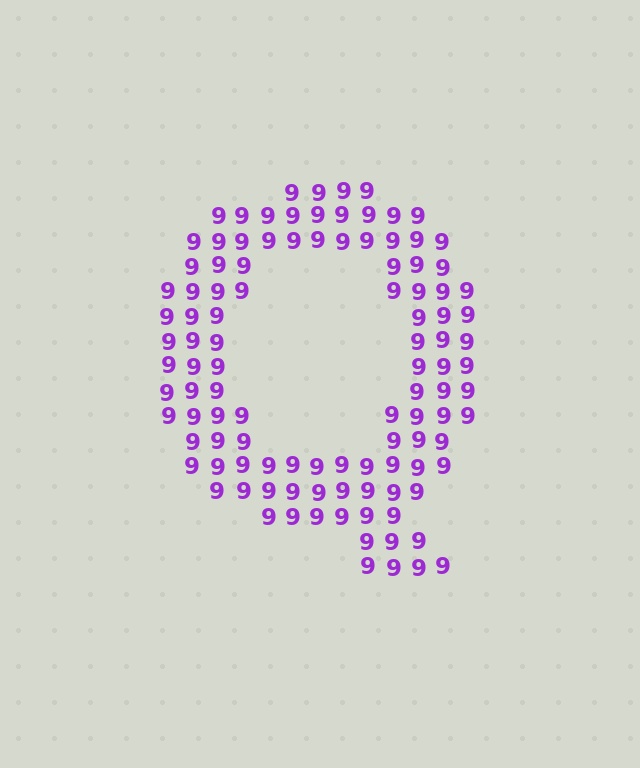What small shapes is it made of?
It is made of small digit 9's.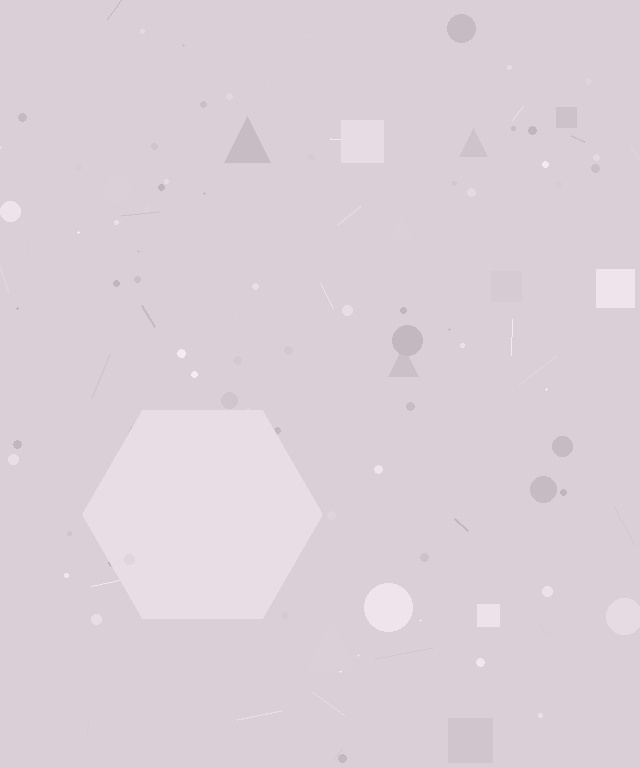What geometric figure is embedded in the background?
A hexagon is embedded in the background.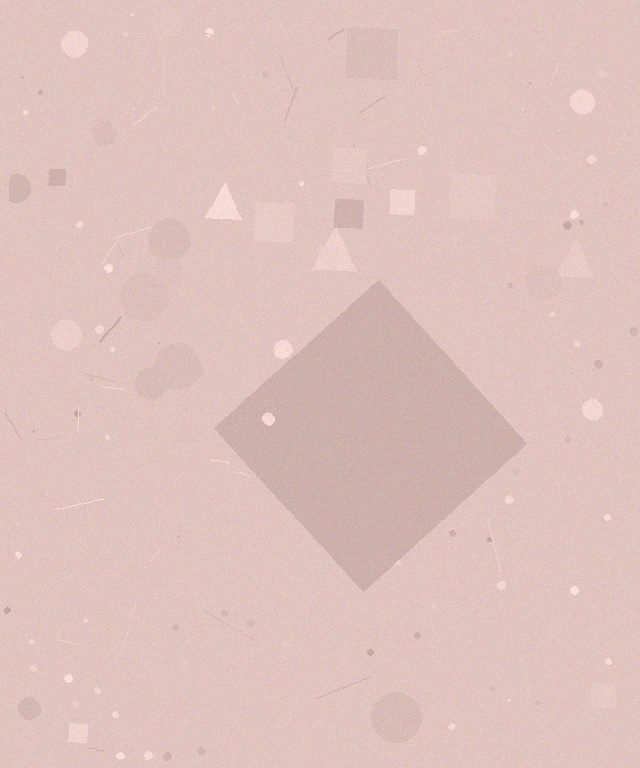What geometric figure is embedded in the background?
A diamond is embedded in the background.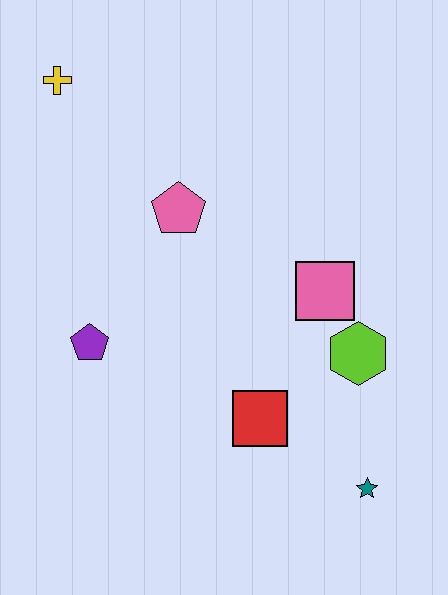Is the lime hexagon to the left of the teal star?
Yes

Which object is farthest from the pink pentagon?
The teal star is farthest from the pink pentagon.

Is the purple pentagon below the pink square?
Yes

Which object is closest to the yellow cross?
The pink pentagon is closest to the yellow cross.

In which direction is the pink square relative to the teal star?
The pink square is above the teal star.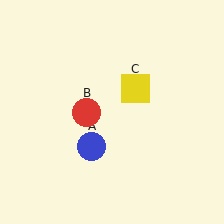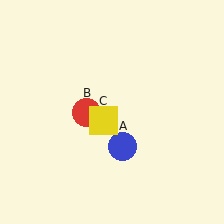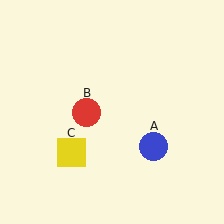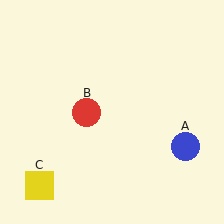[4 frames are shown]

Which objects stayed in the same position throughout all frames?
Red circle (object B) remained stationary.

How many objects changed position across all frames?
2 objects changed position: blue circle (object A), yellow square (object C).